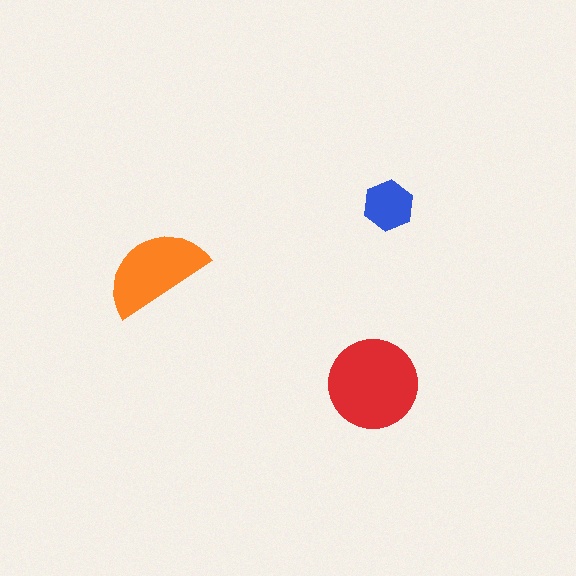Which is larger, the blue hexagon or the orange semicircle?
The orange semicircle.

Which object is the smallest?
The blue hexagon.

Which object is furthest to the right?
The blue hexagon is rightmost.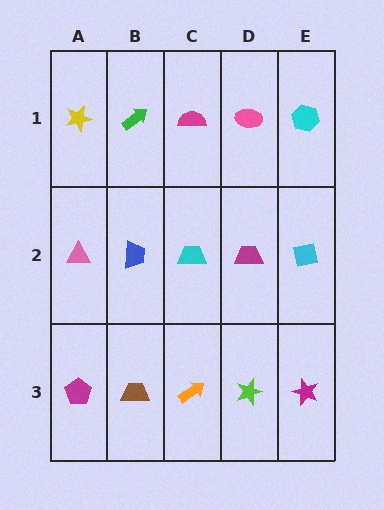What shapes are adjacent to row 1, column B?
A blue trapezoid (row 2, column B), a yellow star (row 1, column A), a magenta semicircle (row 1, column C).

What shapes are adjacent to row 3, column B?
A blue trapezoid (row 2, column B), a magenta pentagon (row 3, column A), an orange arrow (row 3, column C).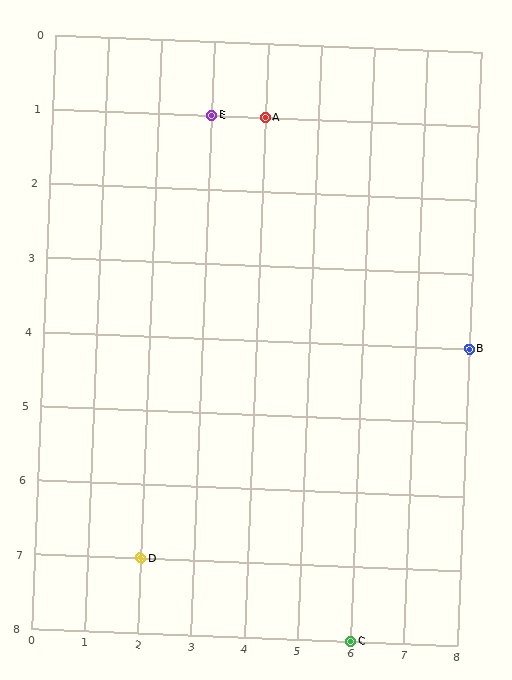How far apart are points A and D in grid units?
Points A and D are 2 columns and 6 rows apart (about 6.3 grid units diagonally).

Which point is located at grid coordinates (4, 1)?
Point A is at (4, 1).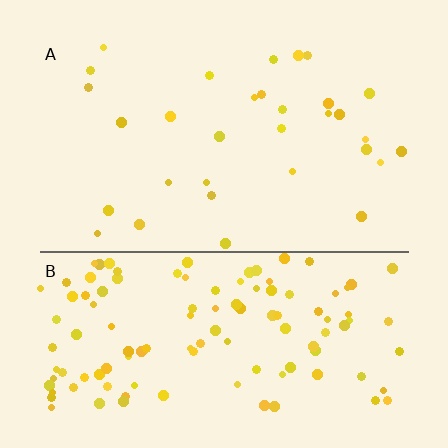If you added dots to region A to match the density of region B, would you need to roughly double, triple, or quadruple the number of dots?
Approximately quadruple.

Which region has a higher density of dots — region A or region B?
B (the bottom).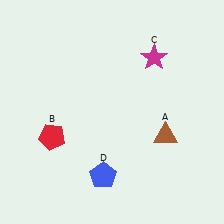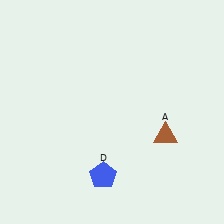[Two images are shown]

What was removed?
The magenta star (C), the red pentagon (B) were removed in Image 2.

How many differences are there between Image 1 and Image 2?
There are 2 differences between the two images.